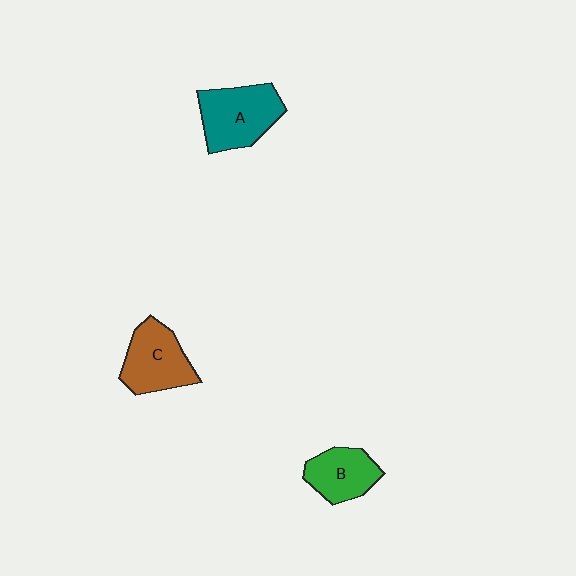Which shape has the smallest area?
Shape B (green).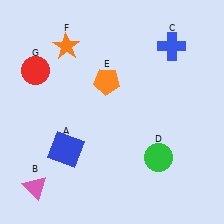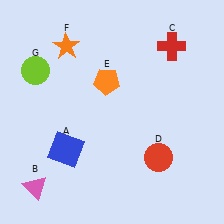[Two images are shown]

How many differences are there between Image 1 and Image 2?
There are 3 differences between the two images.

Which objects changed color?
C changed from blue to red. D changed from green to red. G changed from red to lime.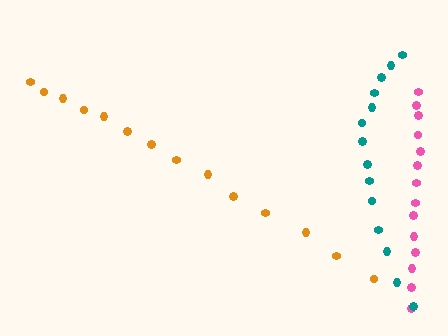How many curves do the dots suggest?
There are 3 distinct paths.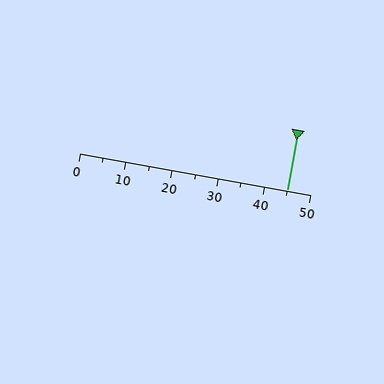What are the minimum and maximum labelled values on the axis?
The axis runs from 0 to 50.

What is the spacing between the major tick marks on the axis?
The major ticks are spaced 10 apart.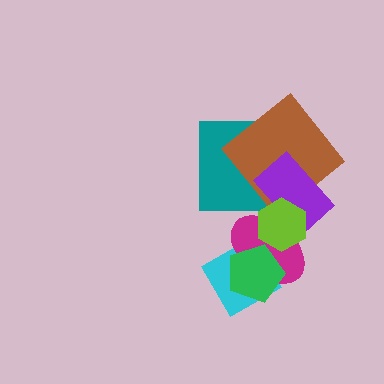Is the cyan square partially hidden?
Yes, it is partially covered by another shape.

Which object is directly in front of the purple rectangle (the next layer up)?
The magenta ellipse is directly in front of the purple rectangle.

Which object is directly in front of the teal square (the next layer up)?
The brown diamond is directly in front of the teal square.